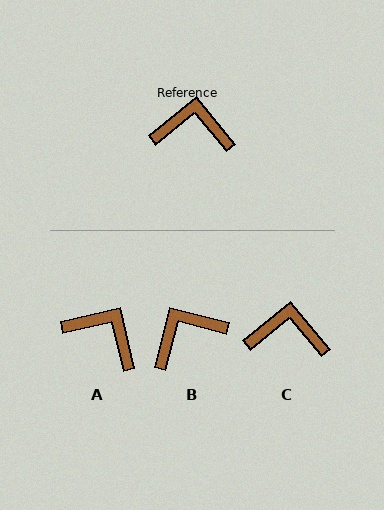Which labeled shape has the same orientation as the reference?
C.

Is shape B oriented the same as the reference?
No, it is off by about 36 degrees.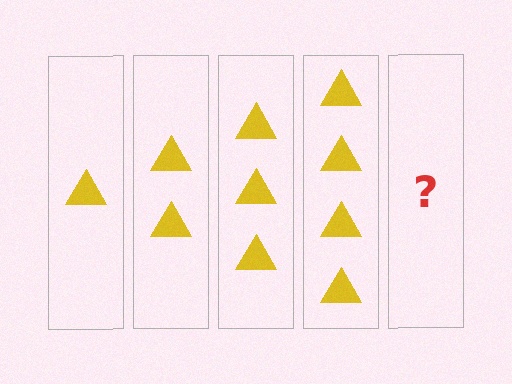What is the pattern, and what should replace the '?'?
The pattern is that each step adds one more triangle. The '?' should be 5 triangles.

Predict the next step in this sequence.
The next step is 5 triangles.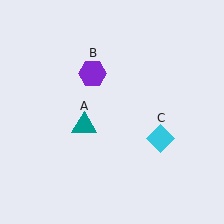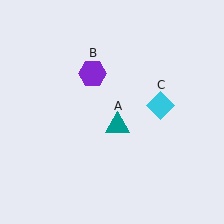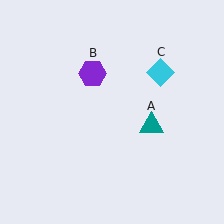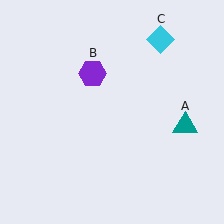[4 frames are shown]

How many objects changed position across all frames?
2 objects changed position: teal triangle (object A), cyan diamond (object C).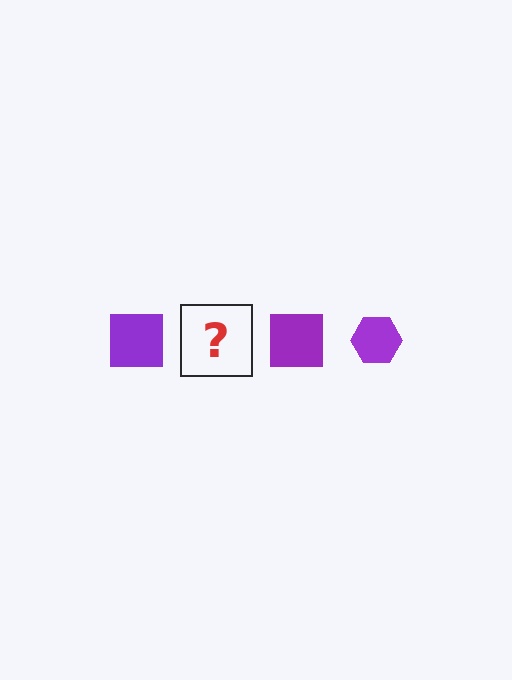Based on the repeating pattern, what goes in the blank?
The blank should be a purple hexagon.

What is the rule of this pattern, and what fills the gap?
The rule is that the pattern cycles through square, hexagon shapes in purple. The gap should be filled with a purple hexagon.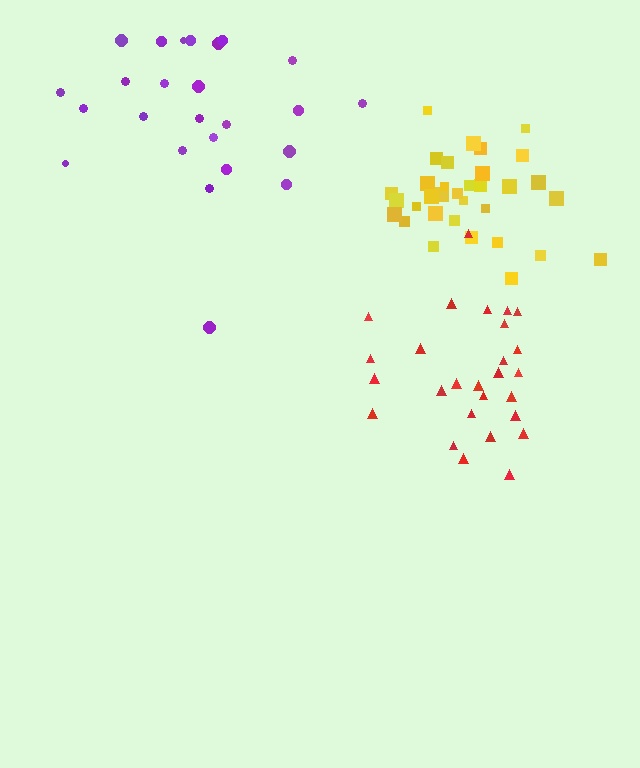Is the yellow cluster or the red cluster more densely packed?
Yellow.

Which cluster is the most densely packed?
Yellow.